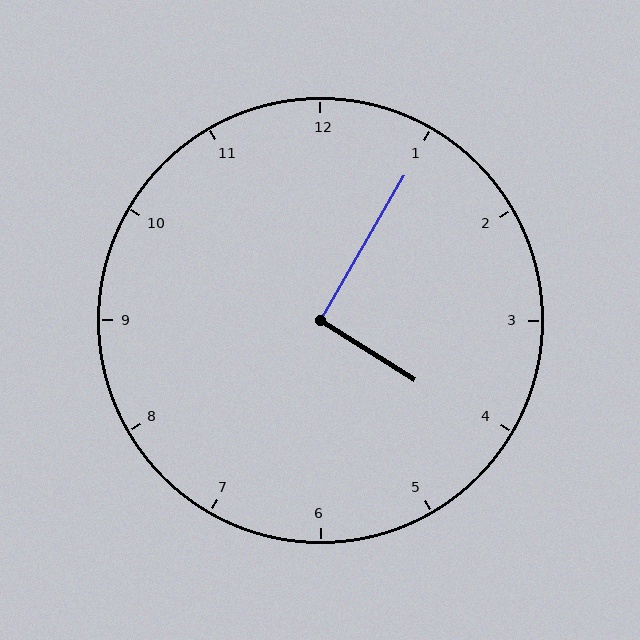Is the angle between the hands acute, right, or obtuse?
It is right.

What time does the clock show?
4:05.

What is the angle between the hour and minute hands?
Approximately 92 degrees.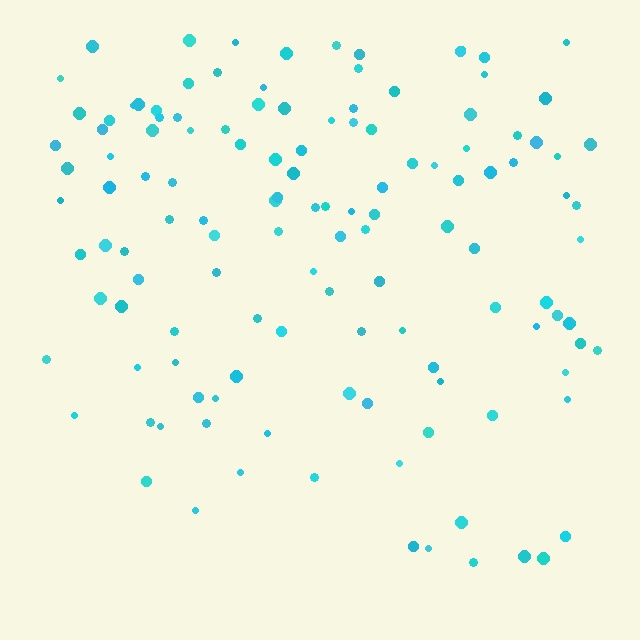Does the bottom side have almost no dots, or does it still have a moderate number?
Still a moderate number, just noticeably fewer than the top.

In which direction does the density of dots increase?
From bottom to top, with the top side densest.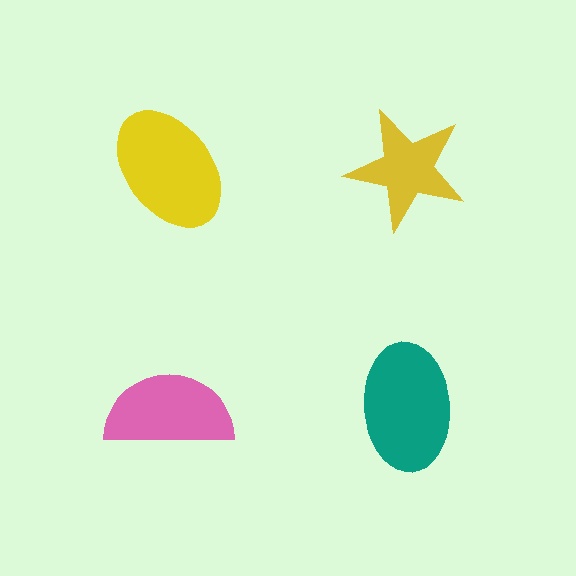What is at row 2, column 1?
A pink semicircle.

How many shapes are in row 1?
2 shapes.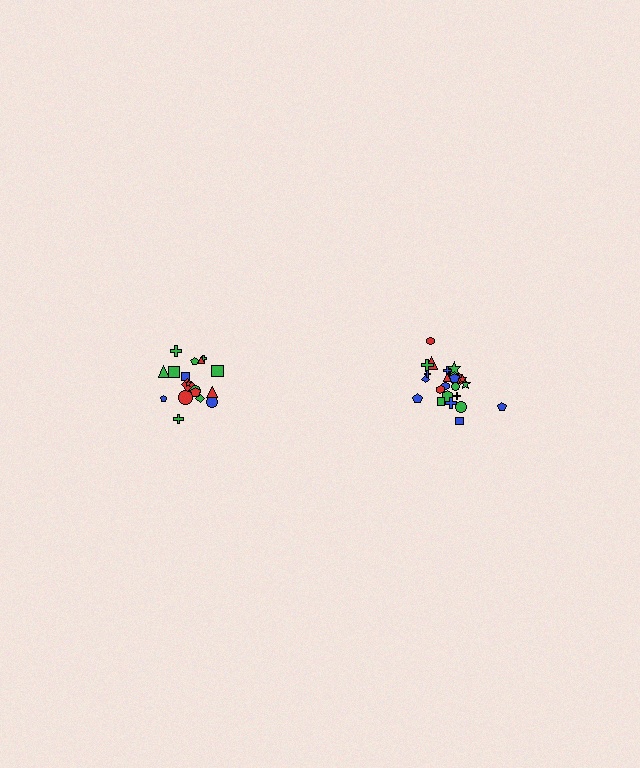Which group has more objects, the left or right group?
The right group.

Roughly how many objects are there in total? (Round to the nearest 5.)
Roughly 45 objects in total.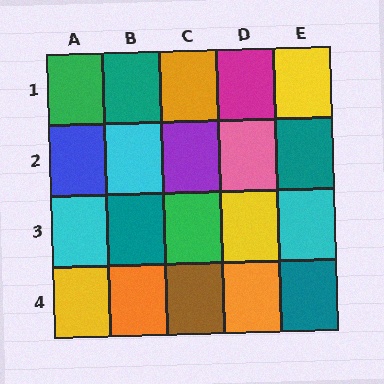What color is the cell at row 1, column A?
Green.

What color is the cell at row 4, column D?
Orange.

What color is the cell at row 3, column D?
Yellow.